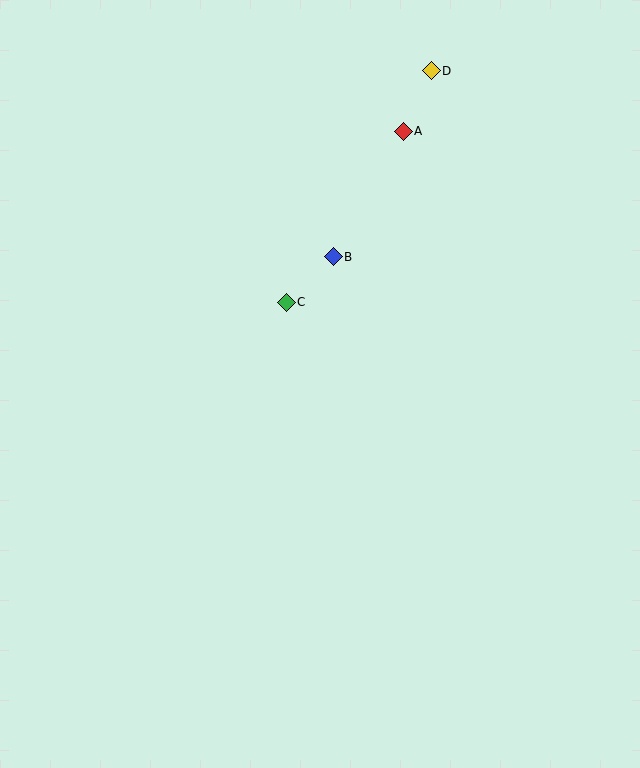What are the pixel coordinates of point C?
Point C is at (286, 302).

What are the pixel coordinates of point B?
Point B is at (333, 257).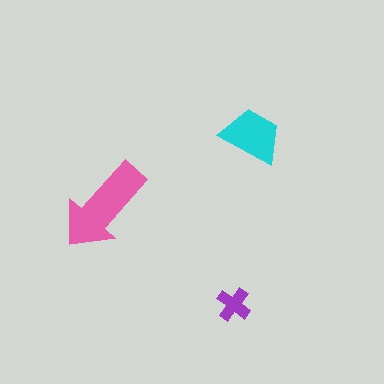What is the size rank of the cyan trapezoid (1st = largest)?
2nd.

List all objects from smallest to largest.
The purple cross, the cyan trapezoid, the pink arrow.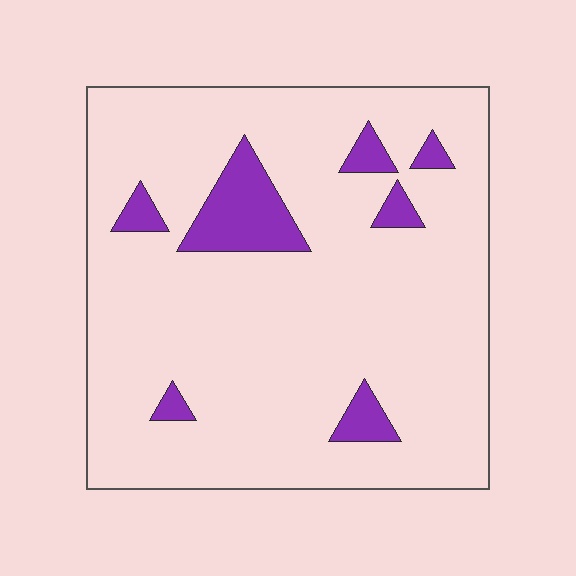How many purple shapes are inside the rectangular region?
7.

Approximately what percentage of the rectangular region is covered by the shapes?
Approximately 10%.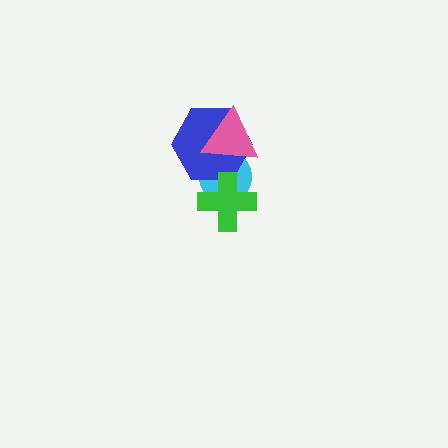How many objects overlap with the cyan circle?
3 objects overlap with the cyan circle.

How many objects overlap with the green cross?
2 objects overlap with the green cross.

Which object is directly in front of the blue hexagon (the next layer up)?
The pink triangle is directly in front of the blue hexagon.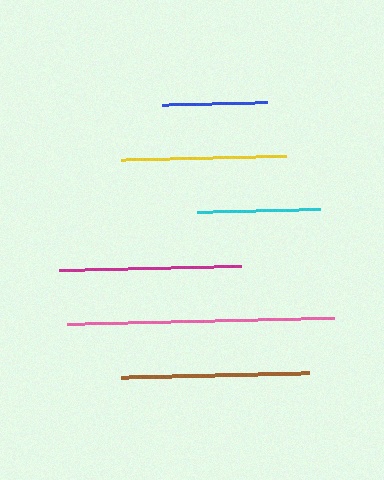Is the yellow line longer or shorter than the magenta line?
The magenta line is longer than the yellow line.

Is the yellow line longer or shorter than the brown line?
The brown line is longer than the yellow line.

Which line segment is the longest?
The pink line is the longest at approximately 267 pixels.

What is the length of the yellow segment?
The yellow segment is approximately 165 pixels long.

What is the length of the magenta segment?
The magenta segment is approximately 182 pixels long.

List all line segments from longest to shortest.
From longest to shortest: pink, brown, magenta, yellow, cyan, blue.